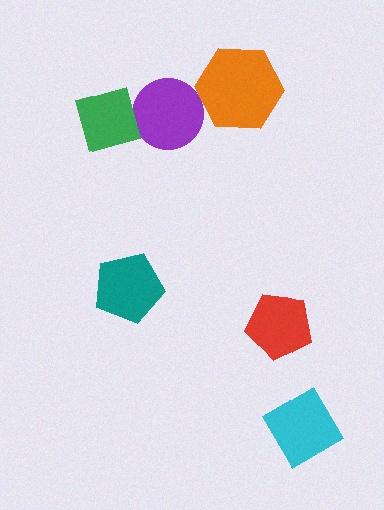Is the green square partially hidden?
No, no other shape covers it.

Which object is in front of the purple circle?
The green square is in front of the purple circle.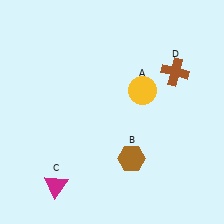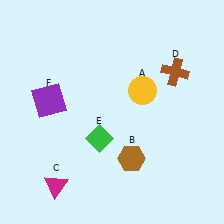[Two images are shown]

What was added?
A green diamond (E), a purple square (F) were added in Image 2.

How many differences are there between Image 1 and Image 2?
There are 2 differences between the two images.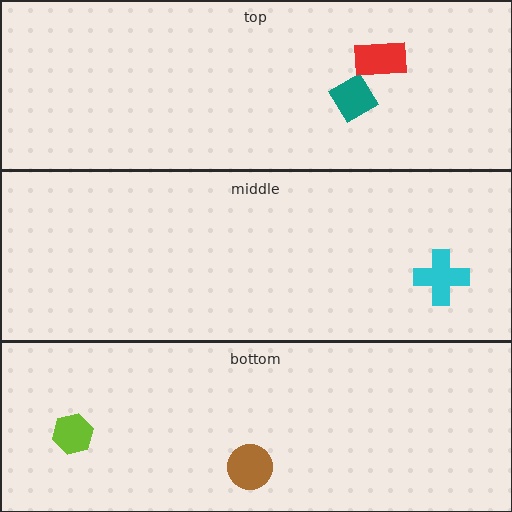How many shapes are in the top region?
2.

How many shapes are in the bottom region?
2.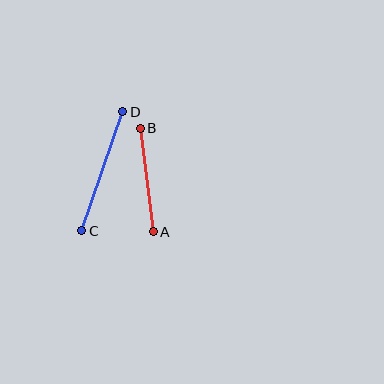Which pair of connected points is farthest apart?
Points C and D are farthest apart.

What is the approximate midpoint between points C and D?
The midpoint is at approximately (102, 171) pixels.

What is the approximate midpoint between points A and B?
The midpoint is at approximately (147, 180) pixels.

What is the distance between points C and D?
The distance is approximately 126 pixels.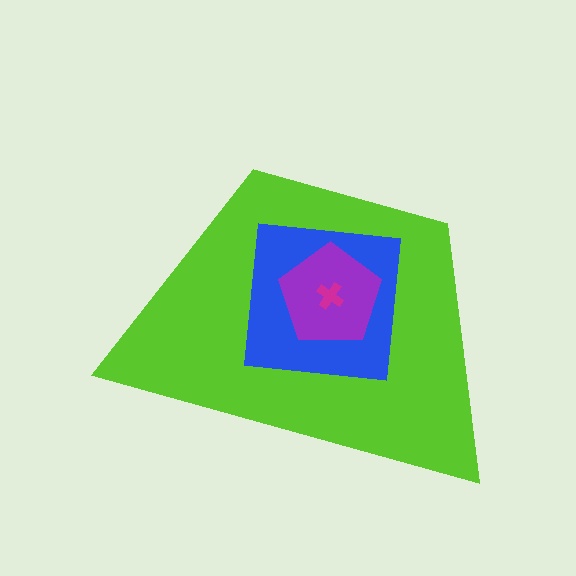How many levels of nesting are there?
4.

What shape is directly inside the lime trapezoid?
The blue square.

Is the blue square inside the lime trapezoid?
Yes.